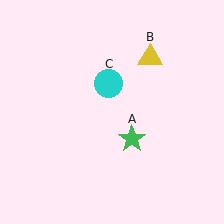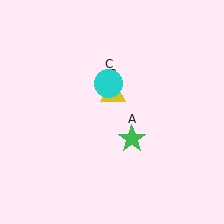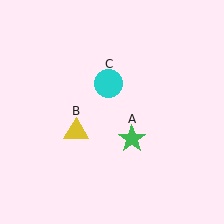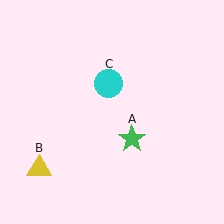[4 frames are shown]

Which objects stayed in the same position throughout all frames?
Green star (object A) and cyan circle (object C) remained stationary.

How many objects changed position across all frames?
1 object changed position: yellow triangle (object B).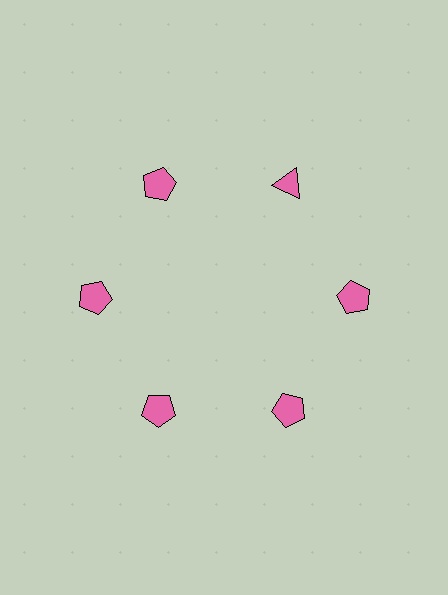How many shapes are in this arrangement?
There are 6 shapes arranged in a ring pattern.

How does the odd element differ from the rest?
It has a different shape: triangle instead of pentagon.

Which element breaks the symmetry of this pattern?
The pink triangle at roughly the 1 o'clock position breaks the symmetry. All other shapes are pink pentagons.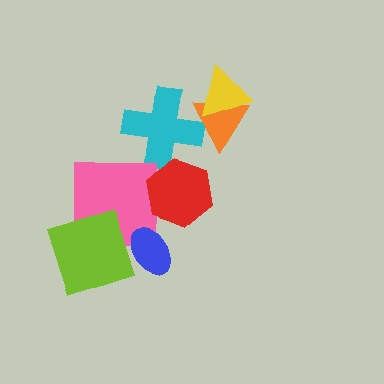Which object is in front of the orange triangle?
The yellow triangle is in front of the orange triangle.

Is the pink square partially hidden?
Yes, it is partially covered by another shape.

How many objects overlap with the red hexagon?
2 objects overlap with the red hexagon.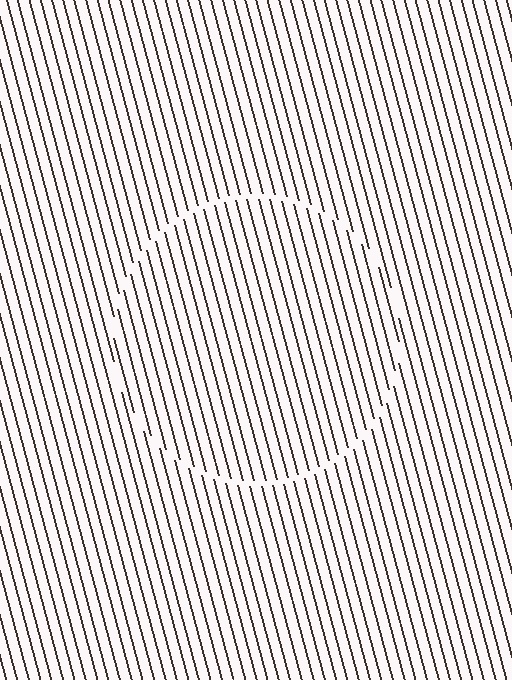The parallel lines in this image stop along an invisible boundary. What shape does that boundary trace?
An illusory circle. The interior of the shape contains the same grating, shifted by half a period — the contour is defined by the phase discontinuity where line-ends from the inner and outer gratings abut.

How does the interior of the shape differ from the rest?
The interior of the shape contains the same grating, shifted by half a period — the contour is defined by the phase discontinuity where line-ends from the inner and outer gratings abut.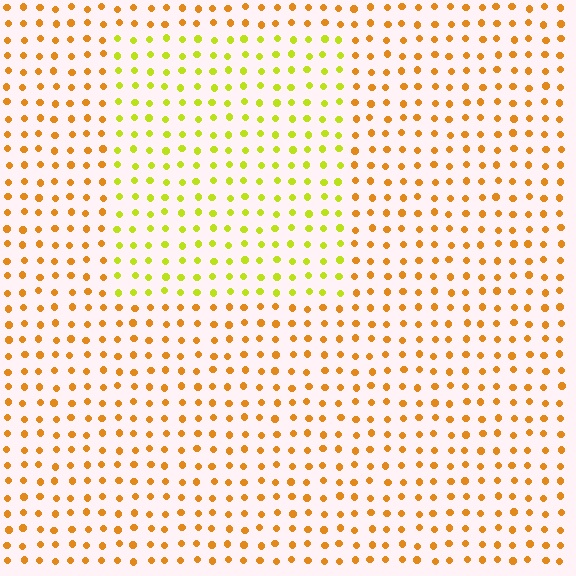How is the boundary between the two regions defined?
The boundary is defined purely by a slight shift in hue (about 39 degrees). Spacing, size, and orientation are identical on both sides.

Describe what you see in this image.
The image is filled with small orange elements in a uniform arrangement. A rectangle-shaped region is visible where the elements are tinted to a slightly different hue, forming a subtle color boundary.